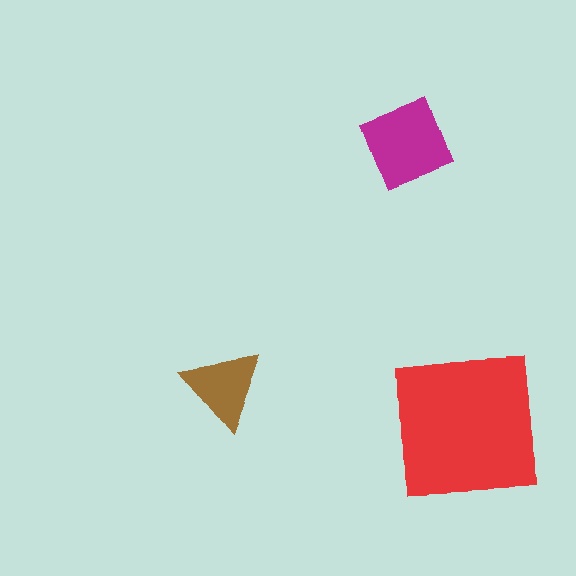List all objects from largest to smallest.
The red square, the magenta diamond, the brown triangle.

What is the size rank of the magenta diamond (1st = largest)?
2nd.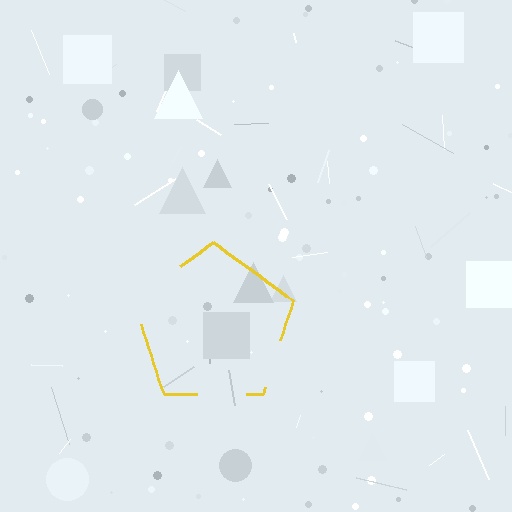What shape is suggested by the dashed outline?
The dashed outline suggests a pentagon.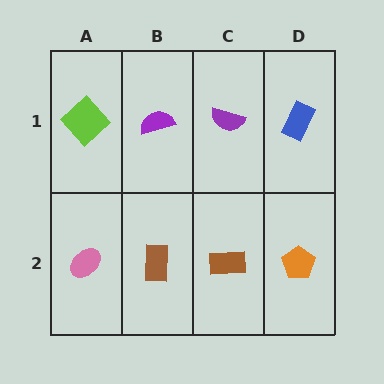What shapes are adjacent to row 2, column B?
A purple semicircle (row 1, column B), a pink ellipse (row 2, column A), a brown rectangle (row 2, column C).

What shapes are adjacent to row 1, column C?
A brown rectangle (row 2, column C), a purple semicircle (row 1, column B), a blue rectangle (row 1, column D).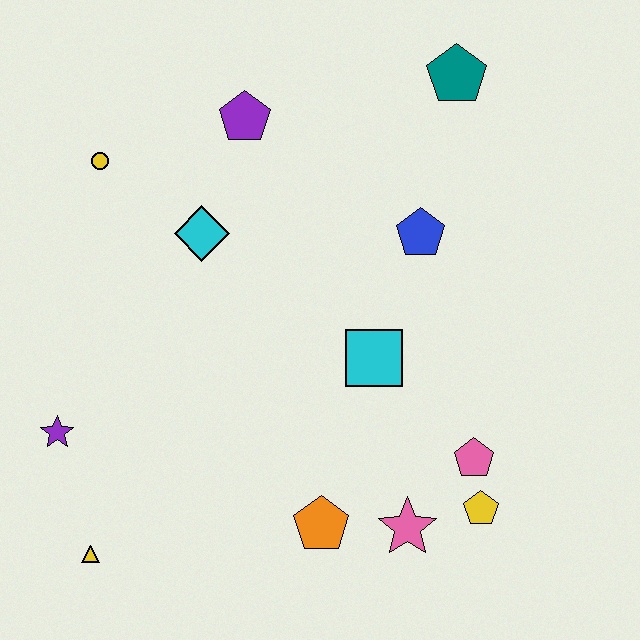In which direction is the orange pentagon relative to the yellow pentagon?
The orange pentagon is to the left of the yellow pentagon.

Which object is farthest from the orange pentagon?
The teal pentagon is farthest from the orange pentagon.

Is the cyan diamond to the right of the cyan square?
No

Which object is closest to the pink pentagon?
The yellow pentagon is closest to the pink pentagon.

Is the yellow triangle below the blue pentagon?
Yes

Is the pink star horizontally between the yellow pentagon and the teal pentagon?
No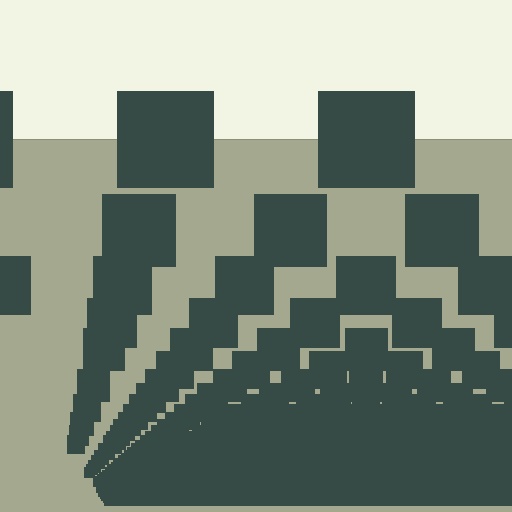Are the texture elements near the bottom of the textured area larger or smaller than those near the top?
Smaller. The gradient is inverted — elements near the bottom are smaller and denser.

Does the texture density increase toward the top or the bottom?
Density increases toward the bottom.